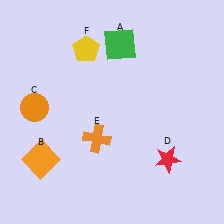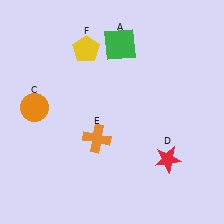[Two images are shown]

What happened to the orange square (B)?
The orange square (B) was removed in Image 2. It was in the bottom-left area of Image 1.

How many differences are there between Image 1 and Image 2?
There is 1 difference between the two images.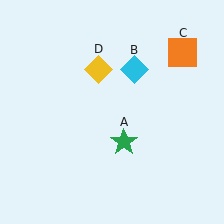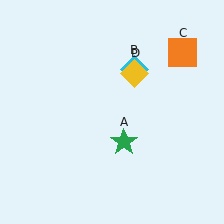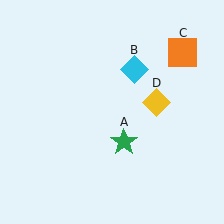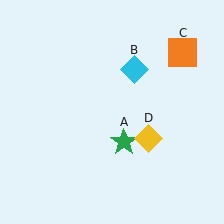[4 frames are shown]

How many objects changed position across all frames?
1 object changed position: yellow diamond (object D).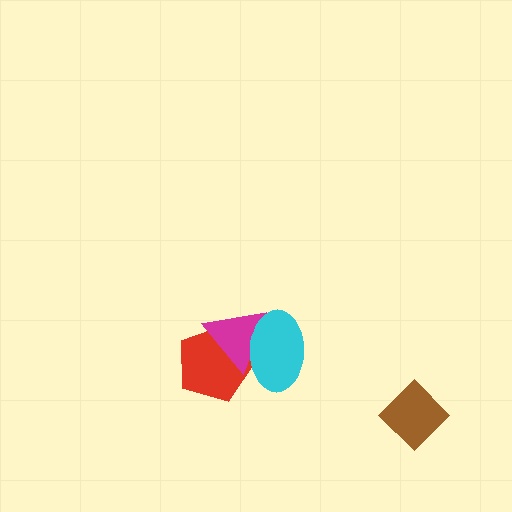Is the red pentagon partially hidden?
Yes, it is partially covered by another shape.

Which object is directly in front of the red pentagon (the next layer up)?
The magenta triangle is directly in front of the red pentagon.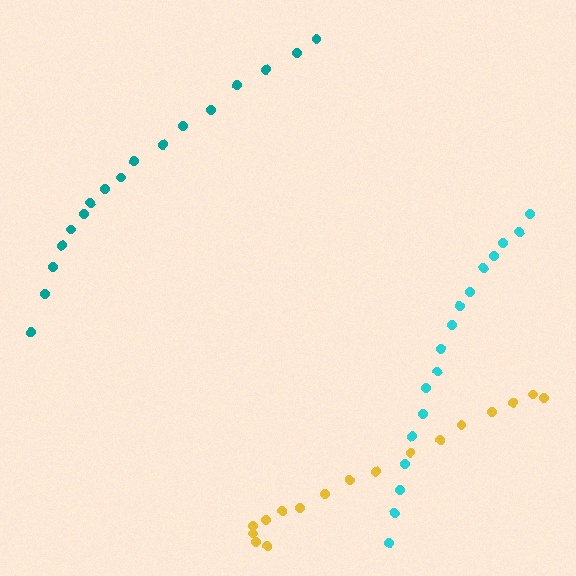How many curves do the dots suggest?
There are 3 distinct paths.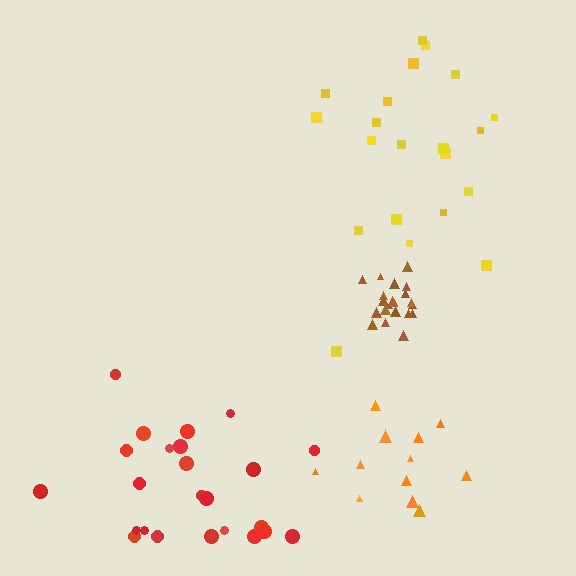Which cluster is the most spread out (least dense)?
Yellow.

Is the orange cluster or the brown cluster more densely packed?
Brown.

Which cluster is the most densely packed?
Brown.